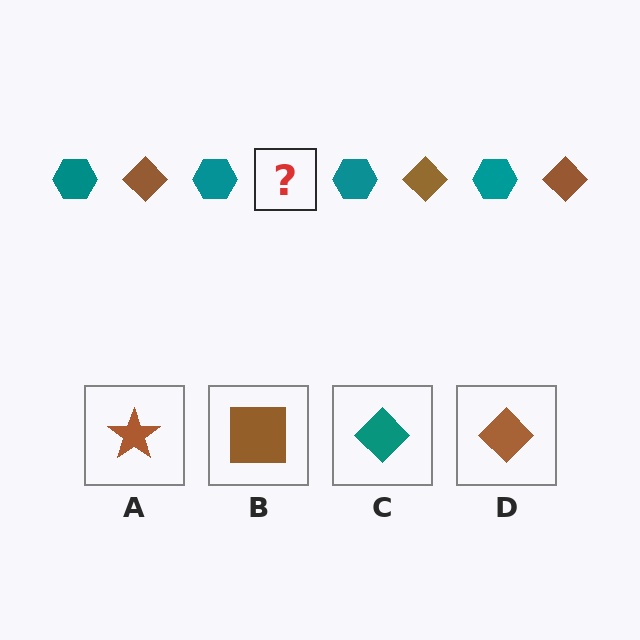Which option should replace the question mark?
Option D.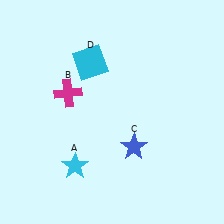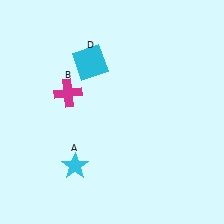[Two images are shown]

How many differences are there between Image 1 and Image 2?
There is 1 difference between the two images.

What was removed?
The blue star (C) was removed in Image 2.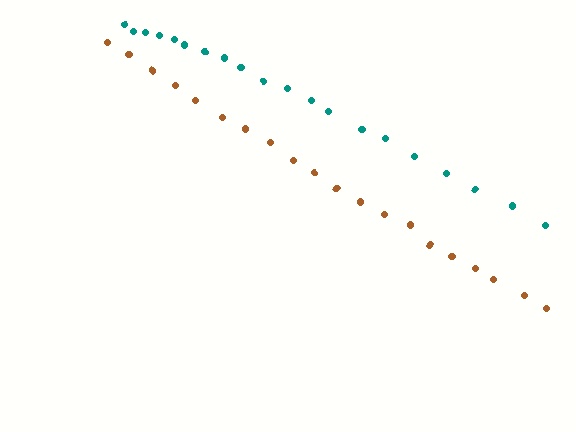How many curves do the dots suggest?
There are 2 distinct paths.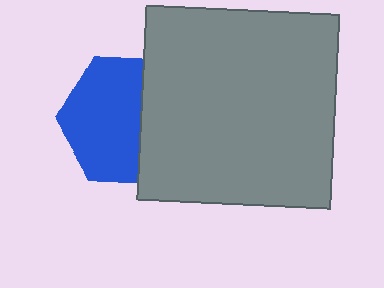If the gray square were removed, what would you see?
You would see the complete blue hexagon.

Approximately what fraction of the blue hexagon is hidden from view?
Roughly 38% of the blue hexagon is hidden behind the gray square.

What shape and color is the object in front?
The object in front is a gray square.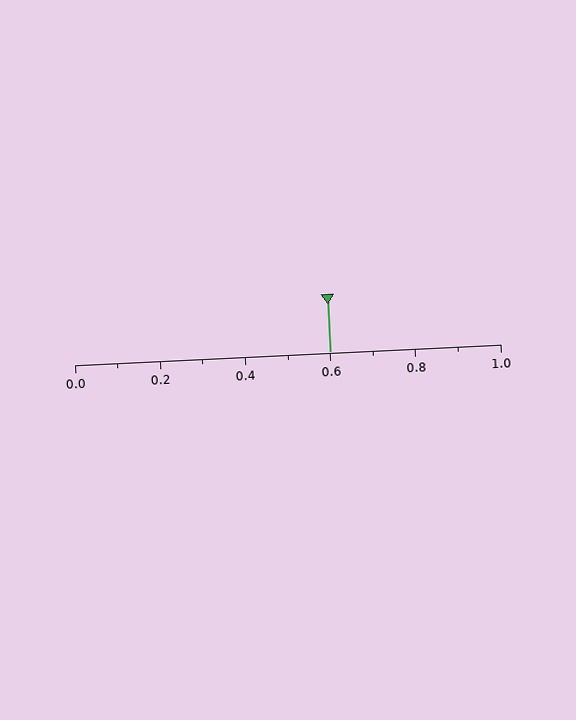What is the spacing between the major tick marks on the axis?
The major ticks are spaced 0.2 apart.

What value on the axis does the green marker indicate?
The marker indicates approximately 0.6.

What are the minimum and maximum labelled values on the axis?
The axis runs from 0.0 to 1.0.